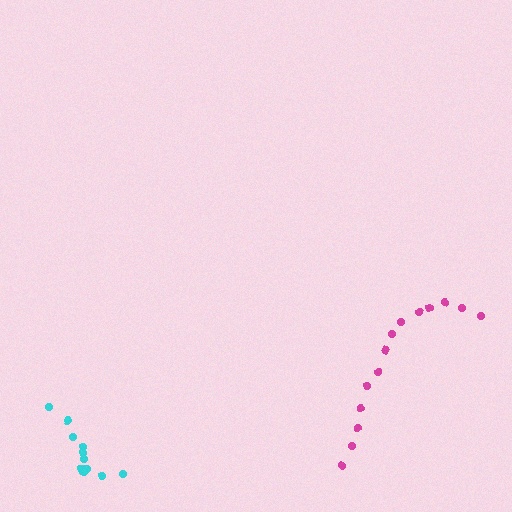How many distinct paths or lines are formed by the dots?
There are 2 distinct paths.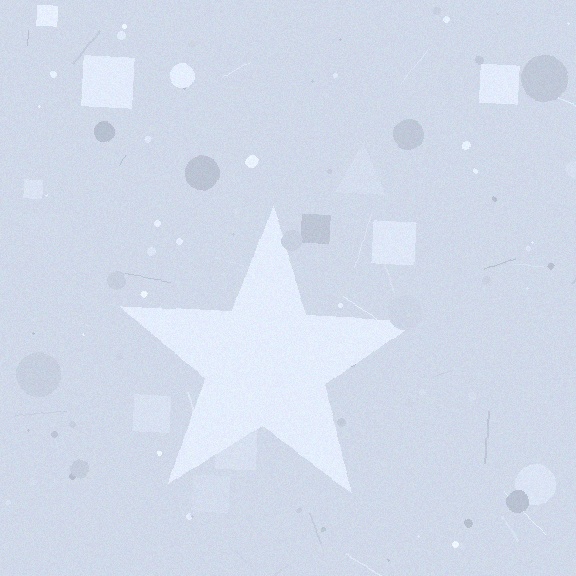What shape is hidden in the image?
A star is hidden in the image.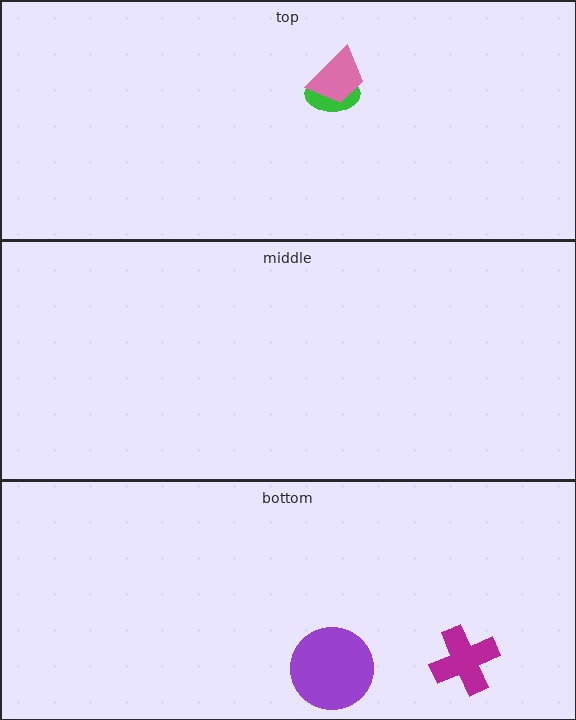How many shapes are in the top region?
2.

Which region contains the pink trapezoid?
The top region.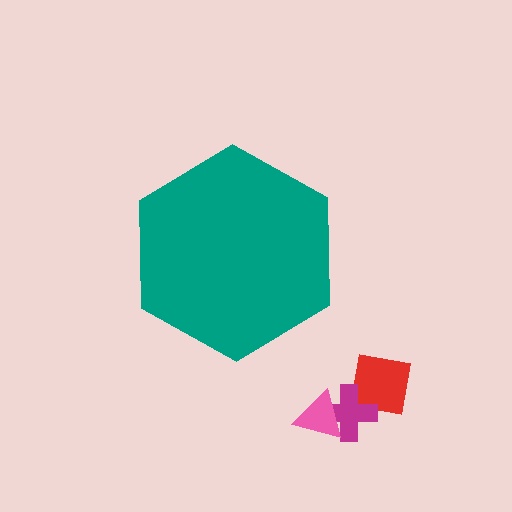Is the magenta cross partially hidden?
No, the magenta cross is fully visible.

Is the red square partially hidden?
No, the red square is fully visible.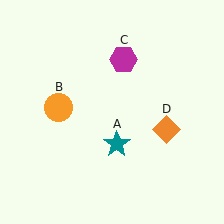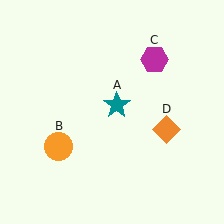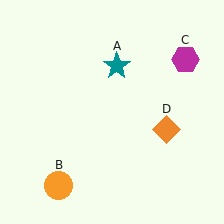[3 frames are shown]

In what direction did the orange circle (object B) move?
The orange circle (object B) moved down.